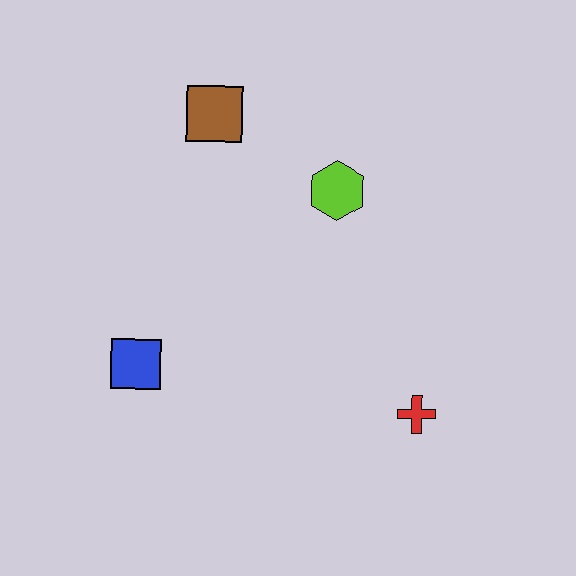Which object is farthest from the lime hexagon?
The blue square is farthest from the lime hexagon.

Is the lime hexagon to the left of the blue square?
No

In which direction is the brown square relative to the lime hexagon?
The brown square is to the left of the lime hexagon.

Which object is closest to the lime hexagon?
The brown square is closest to the lime hexagon.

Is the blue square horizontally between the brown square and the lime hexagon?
No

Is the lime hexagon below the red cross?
No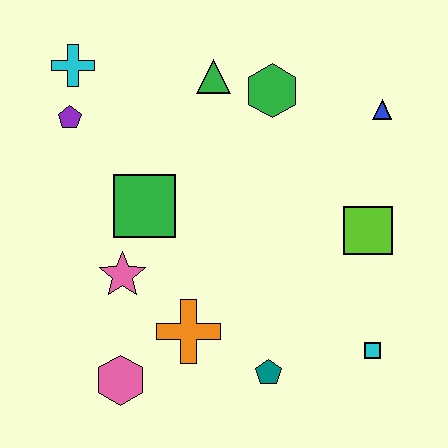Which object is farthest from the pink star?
The blue triangle is farthest from the pink star.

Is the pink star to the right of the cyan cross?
Yes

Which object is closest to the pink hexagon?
The orange cross is closest to the pink hexagon.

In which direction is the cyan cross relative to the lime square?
The cyan cross is to the left of the lime square.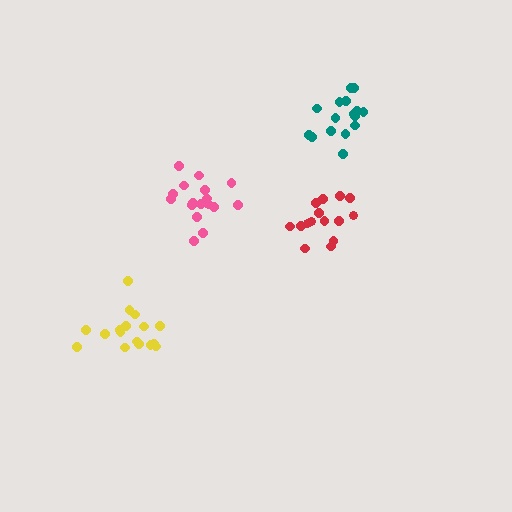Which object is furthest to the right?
The teal cluster is rightmost.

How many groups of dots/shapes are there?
There are 4 groups.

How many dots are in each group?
Group 1: 18 dots, Group 2: 15 dots, Group 3: 17 dots, Group 4: 16 dots (66 total).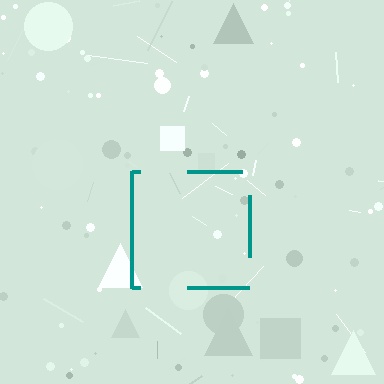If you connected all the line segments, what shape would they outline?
They would outline a square.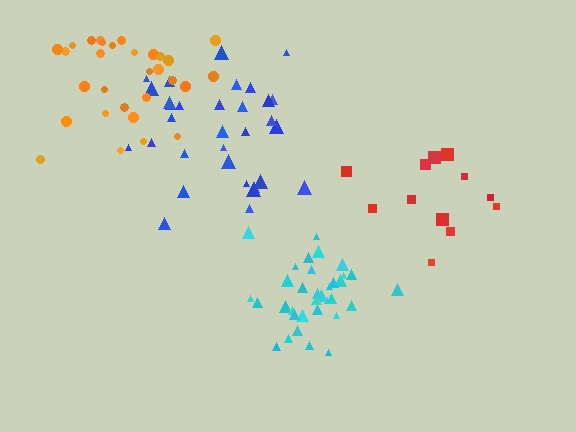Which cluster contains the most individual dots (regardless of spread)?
Cyan (35).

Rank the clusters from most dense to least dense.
cyan, orange, blue, red.